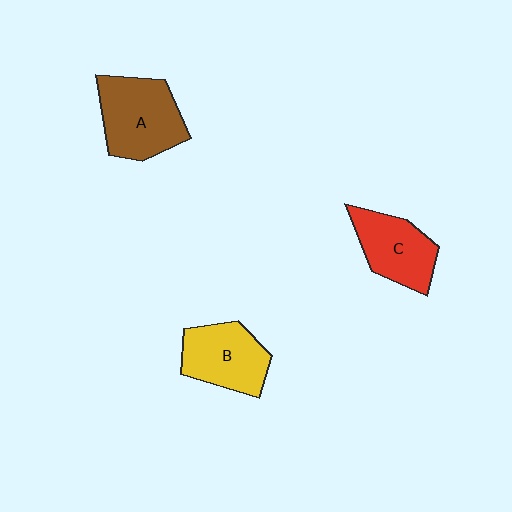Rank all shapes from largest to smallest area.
From largest to smallest: A (brown), B (yellow), C (red).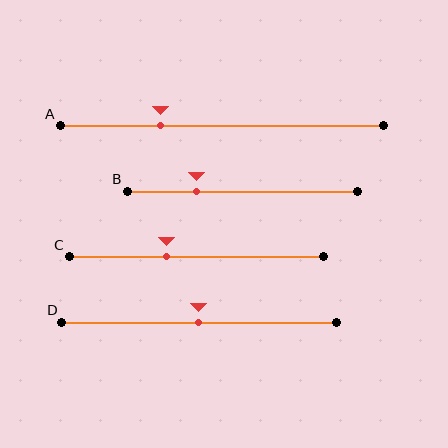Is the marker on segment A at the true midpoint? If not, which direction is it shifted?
No, the marker on segment A is shifted to the left by about 19% of the segment length.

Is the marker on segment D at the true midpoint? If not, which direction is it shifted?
Yes, the marker on segment D is at the true midpoint.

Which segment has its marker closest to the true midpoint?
Segment D has its marker closest to the true midpoint.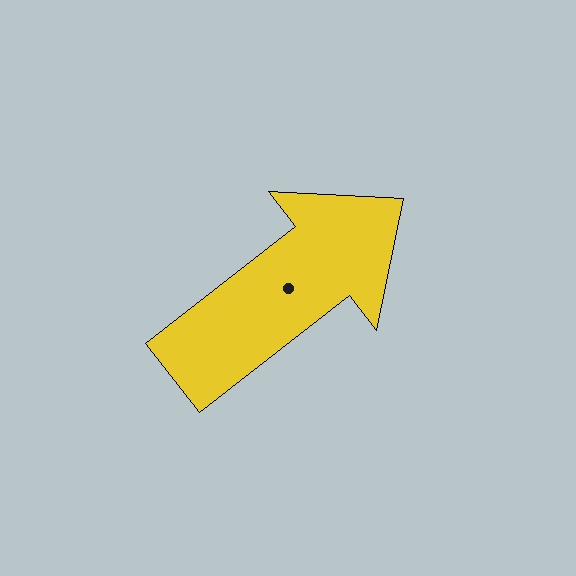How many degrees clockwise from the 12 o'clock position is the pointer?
Approximately 52 degrees.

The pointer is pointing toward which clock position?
Roughly 2 o'clock.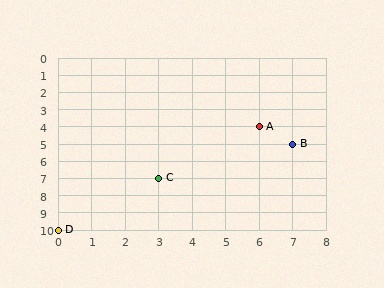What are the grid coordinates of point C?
Point C is at grid coordinates (3, 7).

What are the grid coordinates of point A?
Point A is at grid coordinates (6, 4).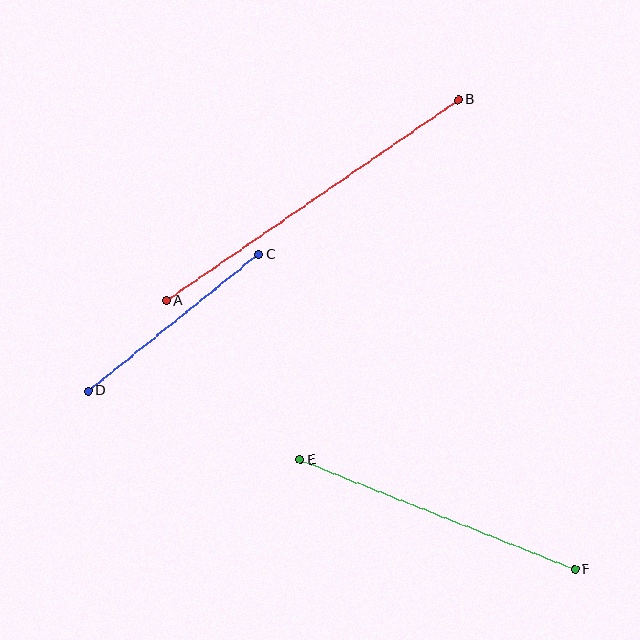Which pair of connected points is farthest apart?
Points A and B are farthest apart.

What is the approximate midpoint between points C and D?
The midpoint is at approximately (174, 323) pixels.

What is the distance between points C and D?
The distance is approximately 219 pixels.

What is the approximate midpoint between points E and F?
The midpoint is at approximately (438, 514) pixels.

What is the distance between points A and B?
The distance is approximately 354 pixels.